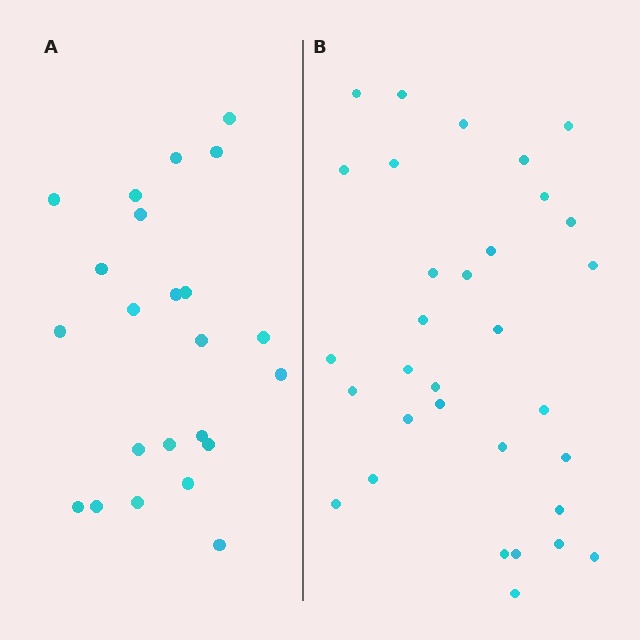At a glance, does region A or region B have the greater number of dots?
Region B (the right region) has more dots.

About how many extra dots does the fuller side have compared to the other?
Region B has roughly 8 or so more dots than region A.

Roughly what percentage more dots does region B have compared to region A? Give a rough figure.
About 40% more.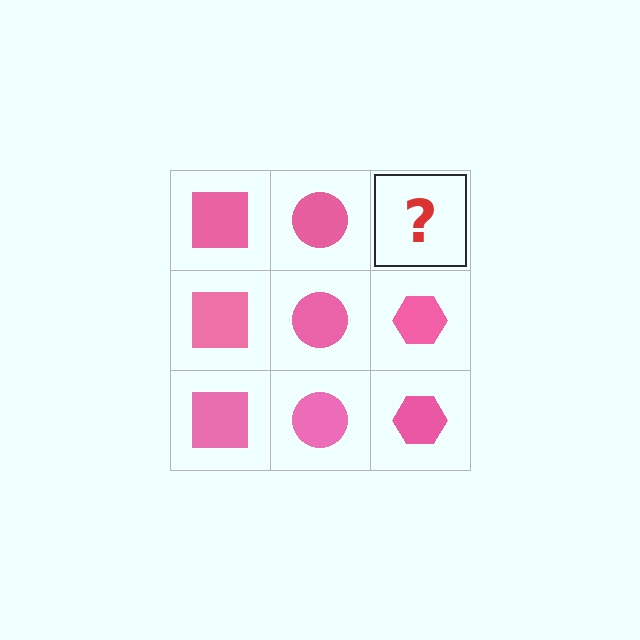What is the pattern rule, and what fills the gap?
The rule is that each column has a consistent shape. The gap should be filled with a pink hexagon.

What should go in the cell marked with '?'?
The missing cell should contain a pink hexagon.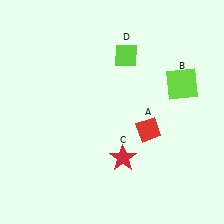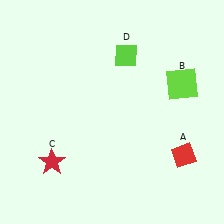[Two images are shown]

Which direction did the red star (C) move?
The red star (C) moved left.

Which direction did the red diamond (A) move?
The red diamond (A) moved right.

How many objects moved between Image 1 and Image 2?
2 objects moved between the two images.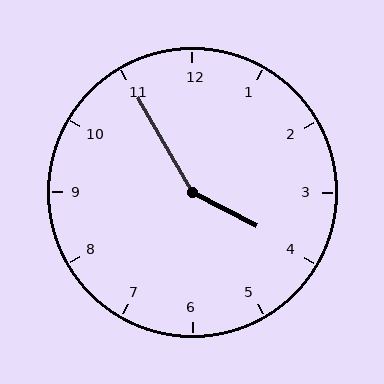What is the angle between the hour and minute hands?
Approximately 148 degrees.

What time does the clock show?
3:55.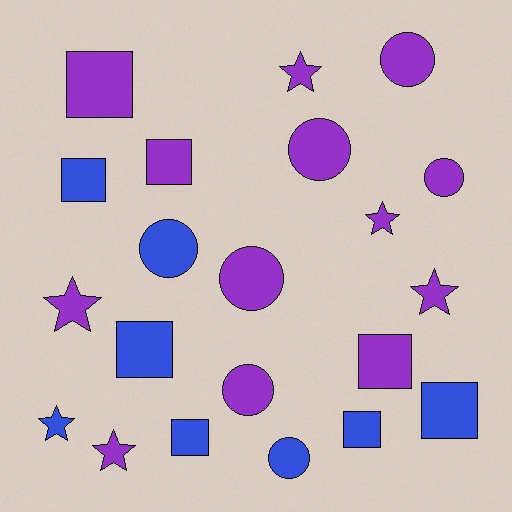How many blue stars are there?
There is 1 blue star.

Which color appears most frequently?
Purple, with 13 objects.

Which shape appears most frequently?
Square, with 8 objects.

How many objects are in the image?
There are 21 objects.